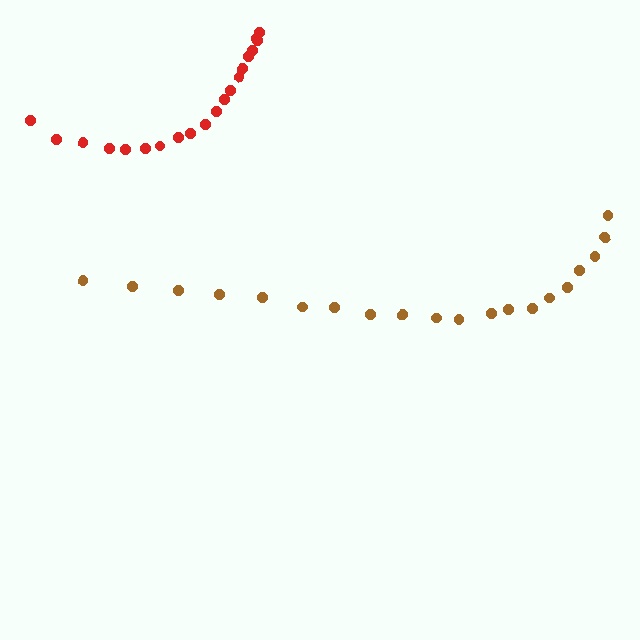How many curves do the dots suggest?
There are 2 distinct paths.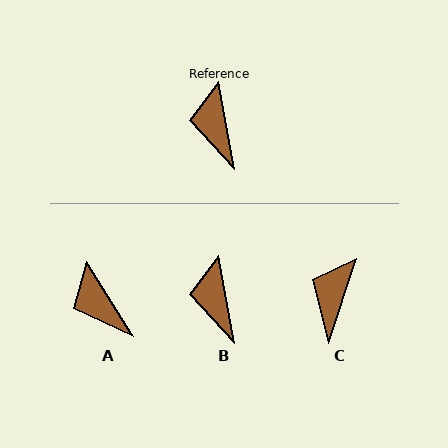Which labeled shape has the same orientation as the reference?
B.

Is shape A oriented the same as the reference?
No, it is off by about 23 degrees.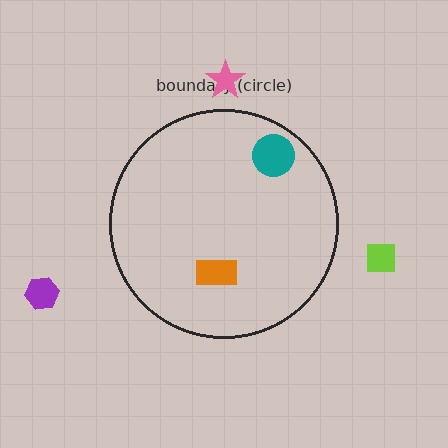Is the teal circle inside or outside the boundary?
Inside.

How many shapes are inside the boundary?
2 inside, 3 outside.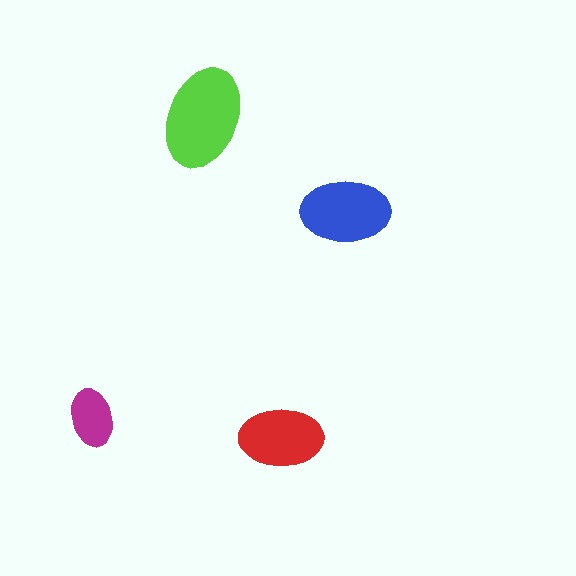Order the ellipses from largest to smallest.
the lime one, the blue one, the red one, the magenta one.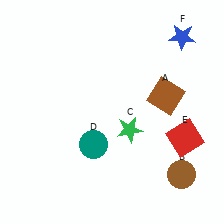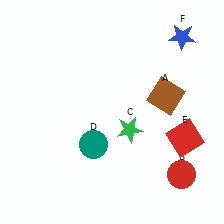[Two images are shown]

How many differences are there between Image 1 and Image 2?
There is 1 difference between the two images.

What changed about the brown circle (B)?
In Image 1, B is brown. In Image 2, it changed to red.